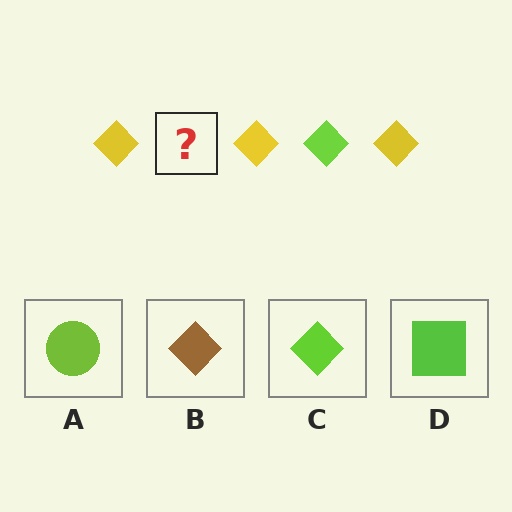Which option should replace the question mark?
Option C.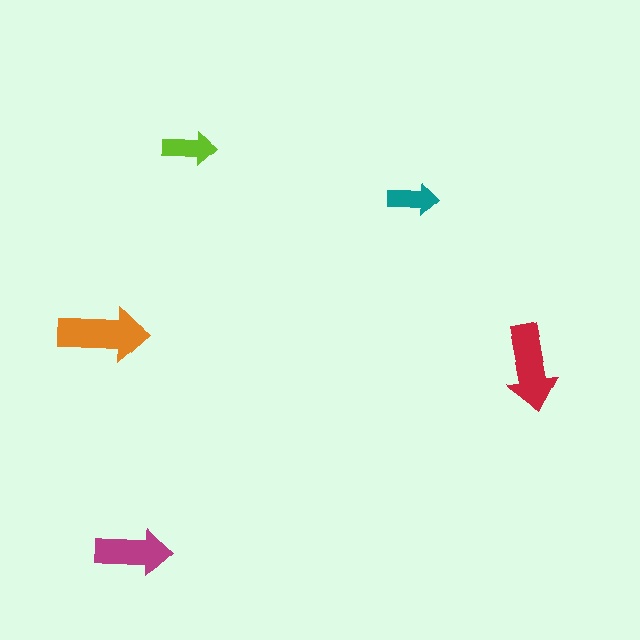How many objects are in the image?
There are 5 objects in the image.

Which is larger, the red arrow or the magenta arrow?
The red one.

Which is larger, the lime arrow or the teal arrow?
The lime one.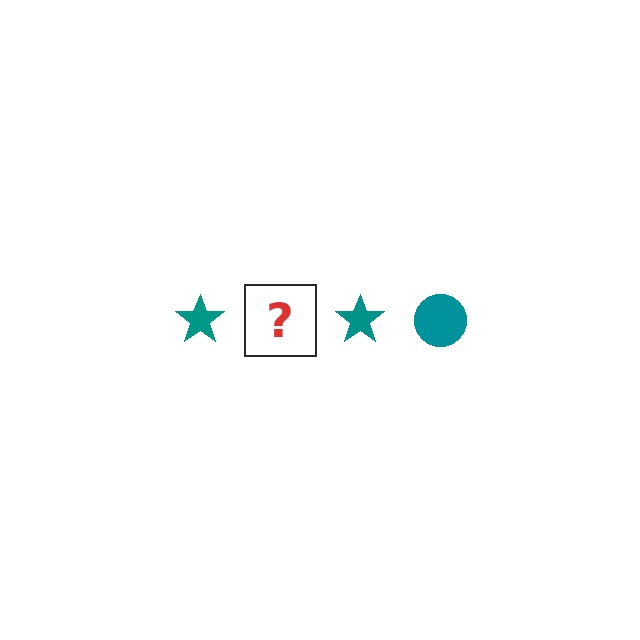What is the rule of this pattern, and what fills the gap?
The rule is that the pattern cycles through star, circle shapes in teal. The gap should be filled with a teal circle.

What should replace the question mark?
The question mark should be replaced with a teal circle.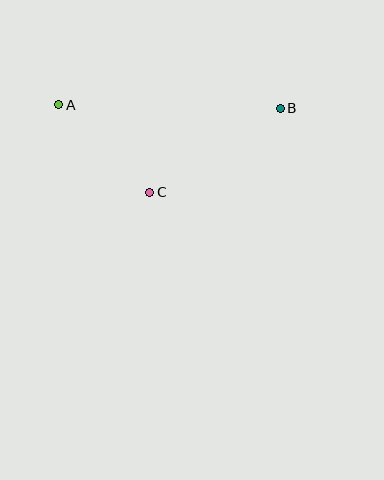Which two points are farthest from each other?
Points A and B are farthest from each other.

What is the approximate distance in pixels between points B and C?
The distance between B and C is approximately 155 pixels.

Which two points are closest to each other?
Points A and C are closest to each other.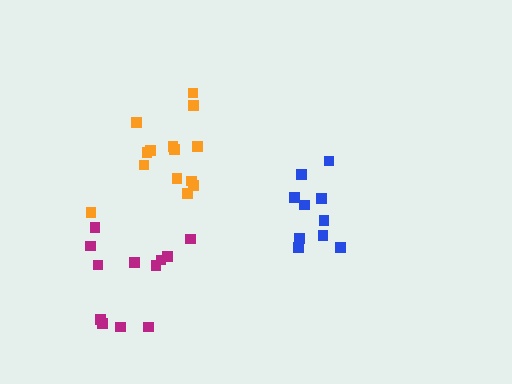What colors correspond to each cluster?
The clusters are colored: blue, magenta, orange.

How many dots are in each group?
Group 1: 10 dots, Group 2: 12 dots, Group 3: 14 dots (36 total).